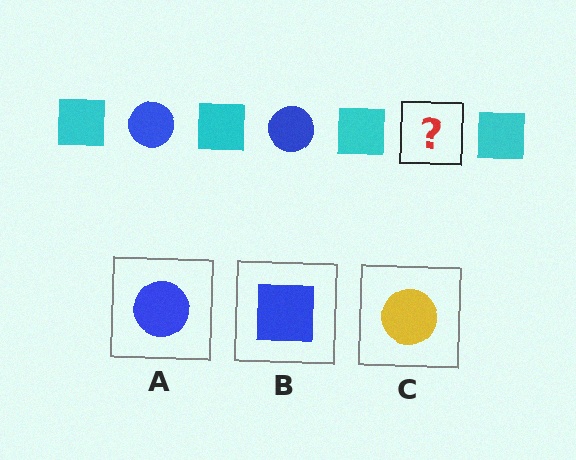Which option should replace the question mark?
Option A.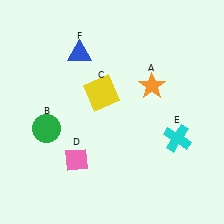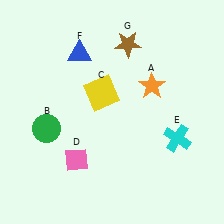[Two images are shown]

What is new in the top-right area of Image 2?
A brown star (G) was added in the top-right area of Image 2.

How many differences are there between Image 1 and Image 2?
There is 1 difference between the two images.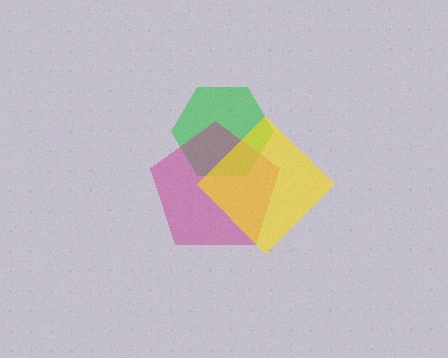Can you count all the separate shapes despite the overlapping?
Yes, there are 3 separate shapes.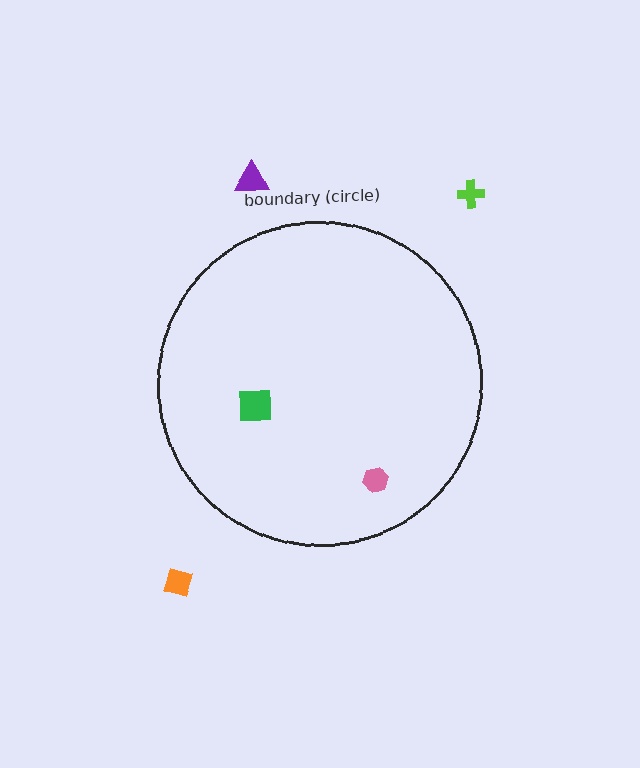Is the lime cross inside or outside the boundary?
Outside.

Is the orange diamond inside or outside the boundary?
Outside.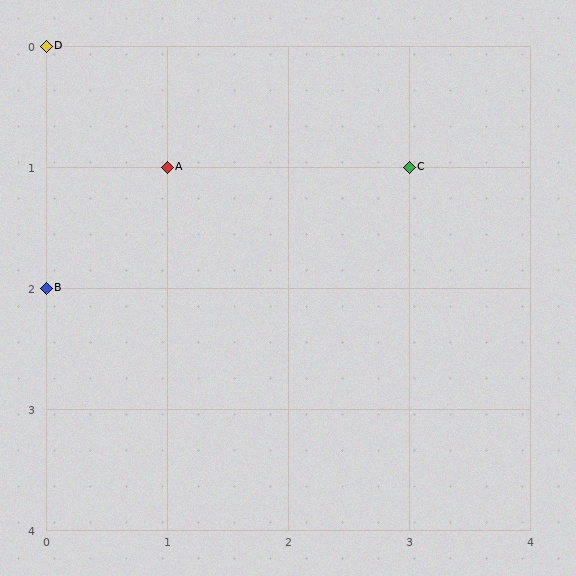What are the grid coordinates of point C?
Point C is at grid coordinates (3, 1).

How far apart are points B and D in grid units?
Points B and D are 2 rows apart.